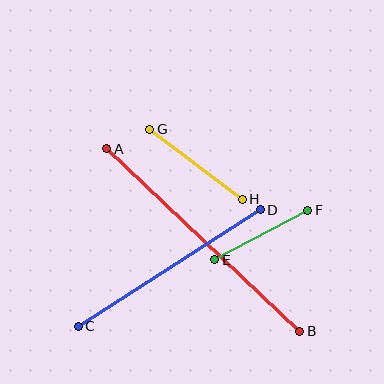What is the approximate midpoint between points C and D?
The midpoint is at approximately (169, 268) pixels.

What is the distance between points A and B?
The distance is approximately 266 pixels.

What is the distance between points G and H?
The distance is approximately 116 pixels.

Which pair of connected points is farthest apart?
Points A and B are farthest apart.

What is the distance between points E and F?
The distance is approximately 105 pixels.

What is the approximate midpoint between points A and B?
The midpoint is at approximately (203, 240) pixels.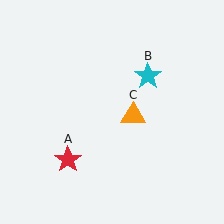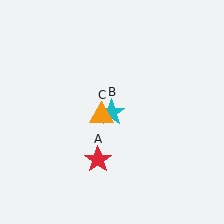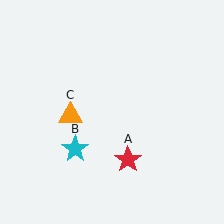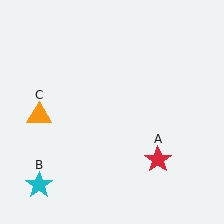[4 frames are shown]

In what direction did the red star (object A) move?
The red star (object A) moved right.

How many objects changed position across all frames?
3 objects changed position: red star (object A), cyan star (object B), orange triangle (object C).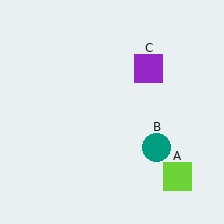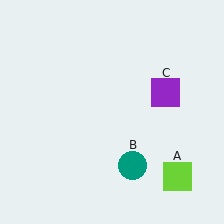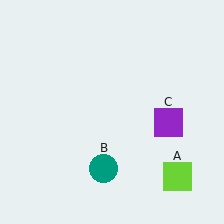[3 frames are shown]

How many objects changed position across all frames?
2 objects changed position: teal circle (object B), purple square (object C).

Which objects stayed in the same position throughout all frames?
Lime square (object A) remained stationary.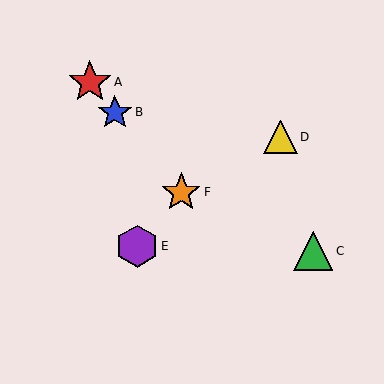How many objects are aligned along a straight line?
3 objects (A, B, F) are aligned along a straight line.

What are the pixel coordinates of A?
Object A is at (90, 82).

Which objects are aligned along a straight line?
Objects A, B, F are aligned along a straight line.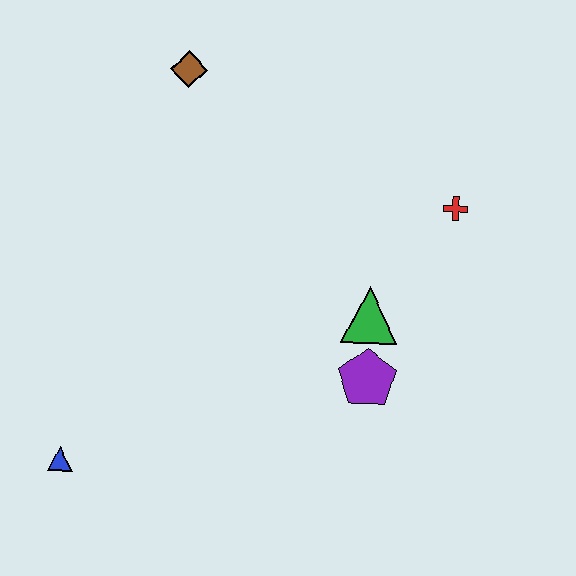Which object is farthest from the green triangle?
The blue triangle is farthest from the green triangle.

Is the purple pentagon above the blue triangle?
Yes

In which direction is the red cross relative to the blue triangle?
The red cross is to the right of the blue triangle.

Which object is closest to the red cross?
The green triangle is closest to the red cross.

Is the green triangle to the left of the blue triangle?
No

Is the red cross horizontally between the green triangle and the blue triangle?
No